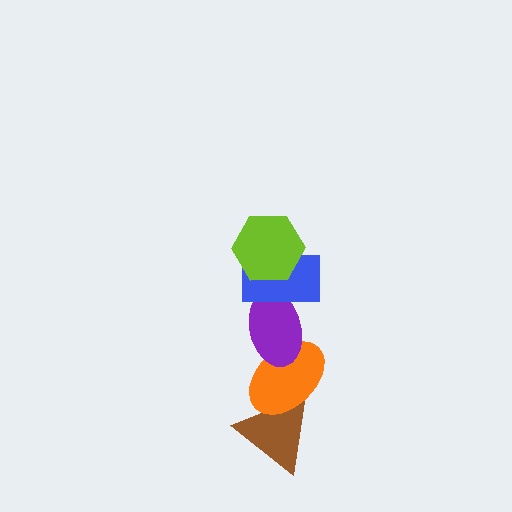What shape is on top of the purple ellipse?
The blue rectangle is on top of the purple ellipse.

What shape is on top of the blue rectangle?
The lime hexagon is on top of the blue rectangle.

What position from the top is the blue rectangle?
The blue rectangle is 2nd from the top.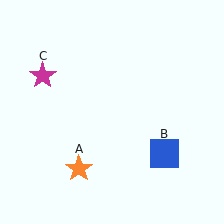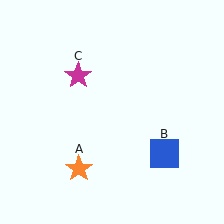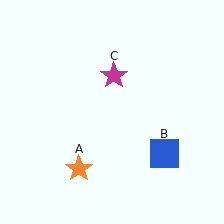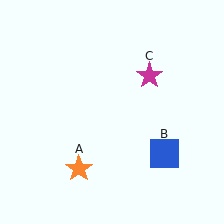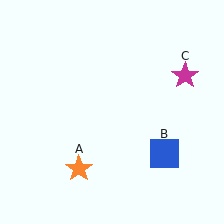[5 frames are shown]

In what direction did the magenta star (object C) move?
The magenta star (object C) moved right.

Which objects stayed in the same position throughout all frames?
Orange star (object A) and blue square (object B) remained stationary.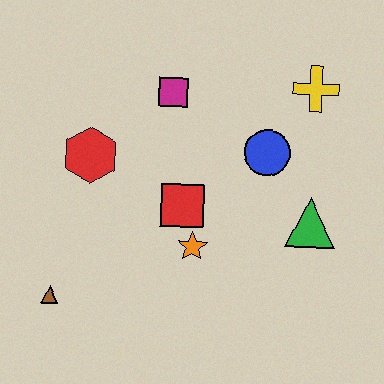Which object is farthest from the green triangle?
The brown triangle is farthest from the green triangle.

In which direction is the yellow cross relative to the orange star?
The yellow cross is above the orange star.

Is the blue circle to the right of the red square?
Yes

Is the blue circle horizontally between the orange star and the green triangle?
Yes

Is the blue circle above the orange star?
Yes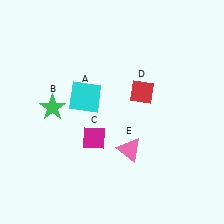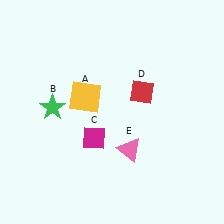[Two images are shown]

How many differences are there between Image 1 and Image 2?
There is 1 difference between the two images.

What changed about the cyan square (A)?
In Image 1, A is cyan. In Image 2, it changed to yellow.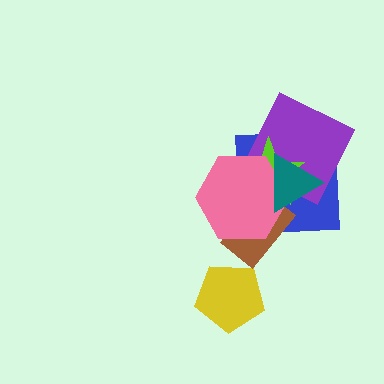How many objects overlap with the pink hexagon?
5 objects overlap with the pink hexagon.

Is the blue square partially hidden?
Yes, it is partially covered by another shape.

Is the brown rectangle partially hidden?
Yes, it is partially covered by another shape.